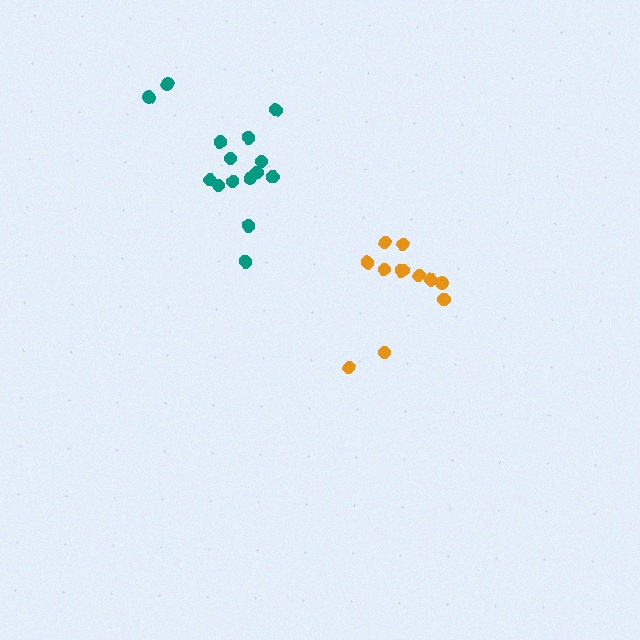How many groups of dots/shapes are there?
There are 2 groups.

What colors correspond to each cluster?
The clusters are colored: teal, orange.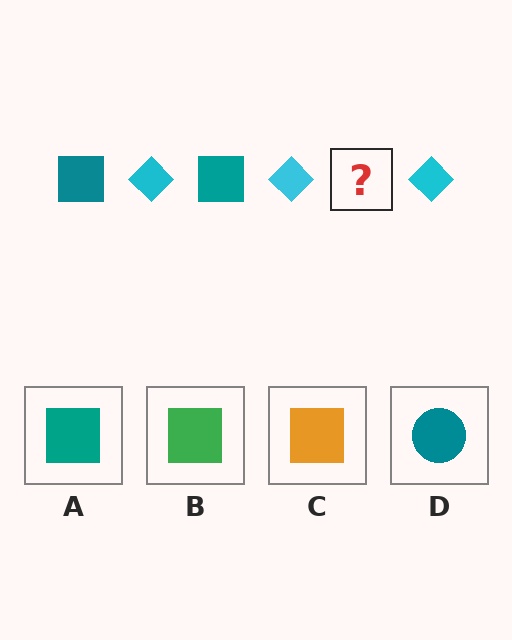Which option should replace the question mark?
Option A.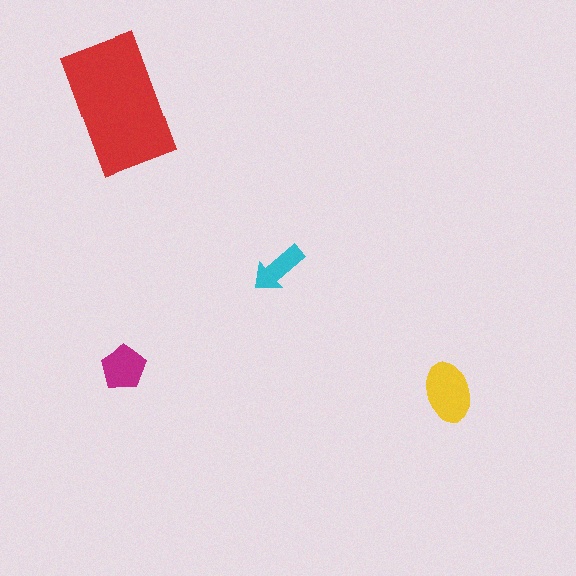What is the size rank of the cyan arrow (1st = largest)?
4th.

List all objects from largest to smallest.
The red rectangle, the yellow ellipse, the magenta pentagon, the cyan arrow.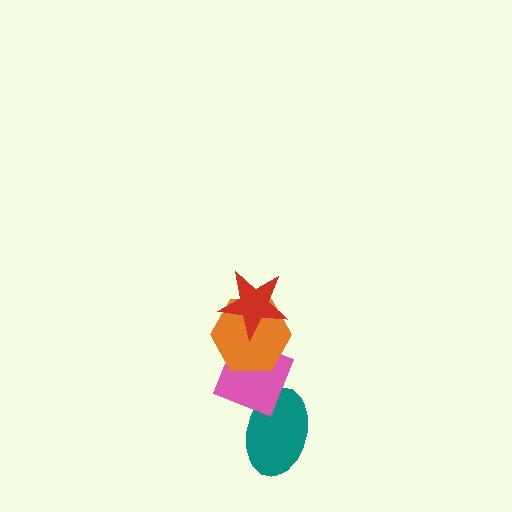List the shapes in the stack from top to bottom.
From top to bottom: the red star, the orange hexagon, the pink diamond, the teal ellipse.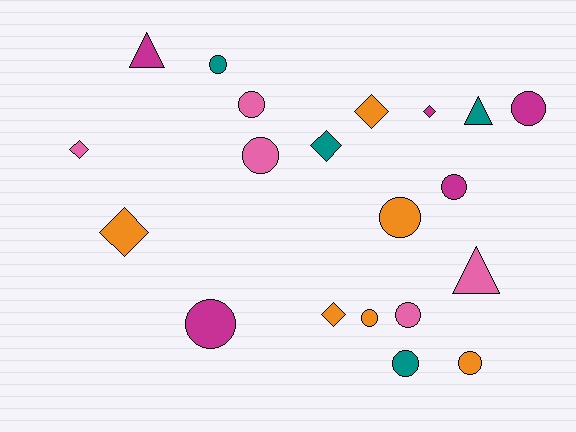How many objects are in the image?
There are 20 objects.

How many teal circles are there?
There are 2 teal circles.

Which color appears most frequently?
Orange, with 6 objects.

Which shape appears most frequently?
Circle, with 11 objects.